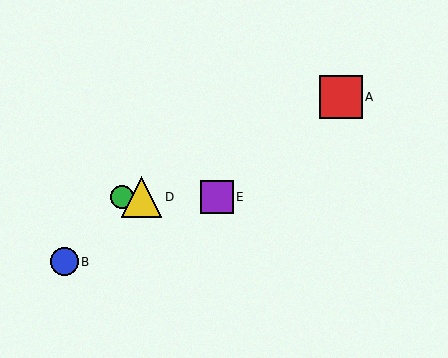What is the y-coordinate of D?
Object D is at y≈197.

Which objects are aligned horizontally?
Objects C, D, E are aligned horizontally.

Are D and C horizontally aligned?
Yes, both are at y≈197.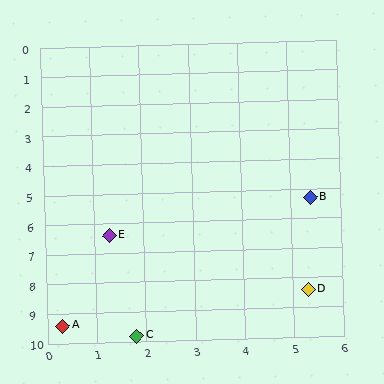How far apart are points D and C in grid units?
Points D and C are about 3.8 grid units apart.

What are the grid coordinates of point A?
Point A is at approximately (0.3, 9.4).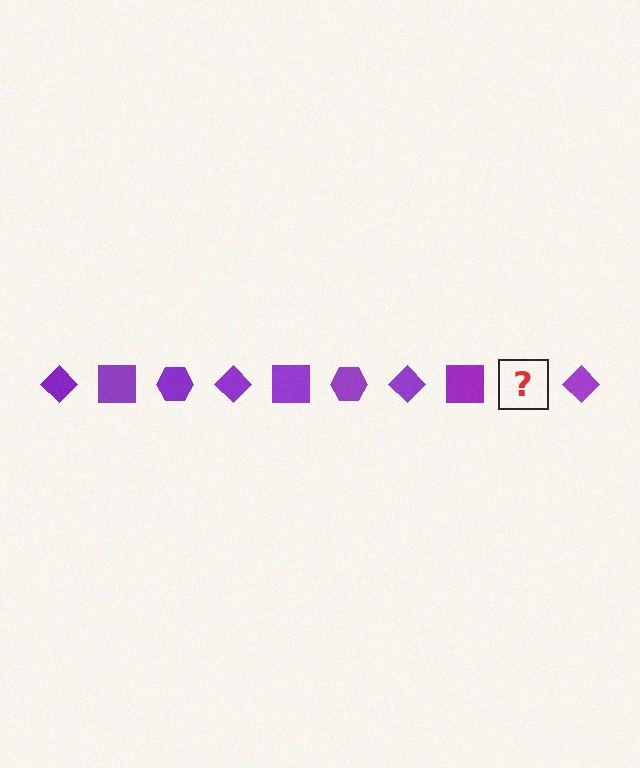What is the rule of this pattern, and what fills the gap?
The rule is that the pattern cycles through diamond, square, hexagon shapes in purple. The gap should be filled with a purple hexagon.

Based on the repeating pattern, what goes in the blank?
The blank should be a purple hexagon.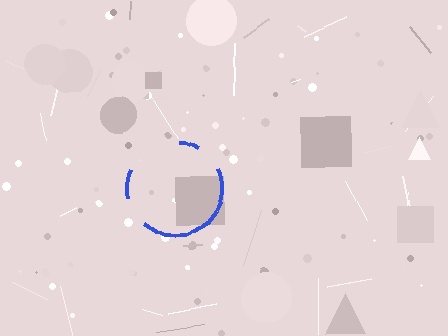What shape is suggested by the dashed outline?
The dashed outline suggests a circle.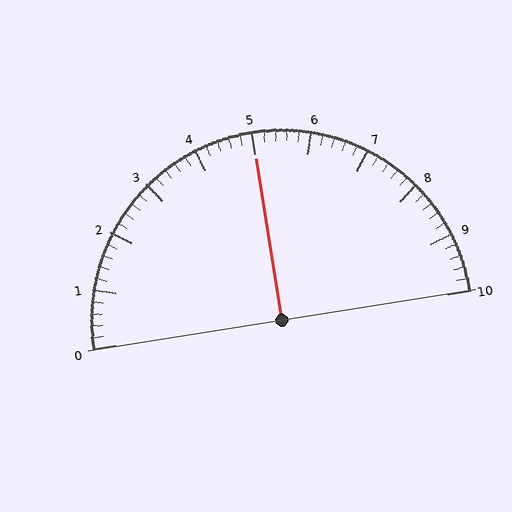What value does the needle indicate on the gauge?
The needle indicates approximately 5.0.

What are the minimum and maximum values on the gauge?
The gauge ranges from 0 to 10.